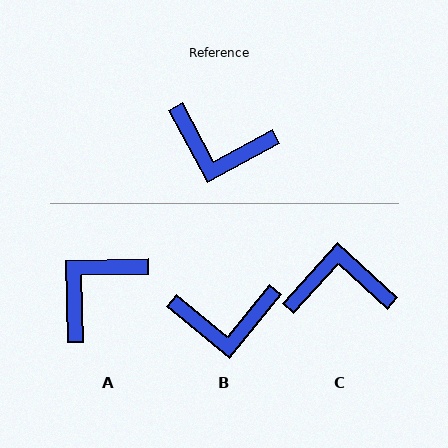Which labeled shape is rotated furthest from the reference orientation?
C, about 161 degrees away.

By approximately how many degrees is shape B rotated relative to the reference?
Approximately 22 degrees counter-clockwise.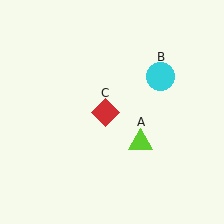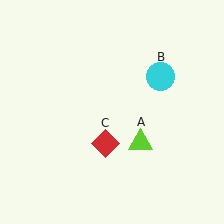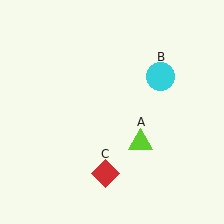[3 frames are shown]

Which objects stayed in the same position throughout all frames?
Lime triangle (object A) and cyan circle (object B) remained stationary.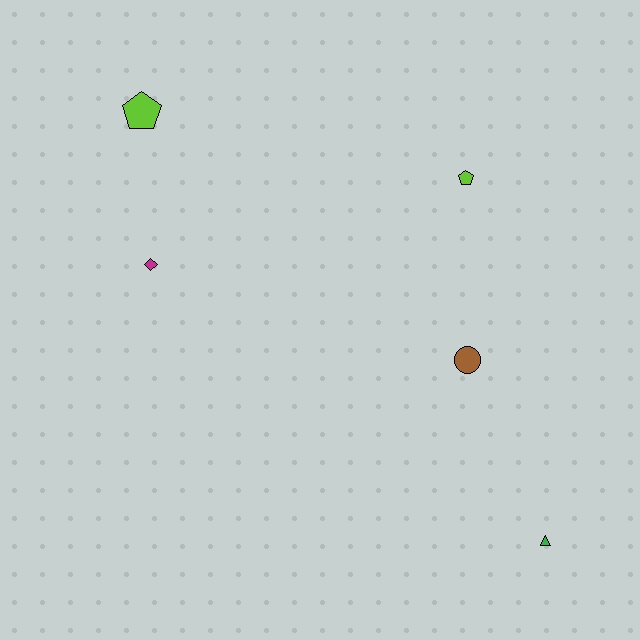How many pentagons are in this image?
There are 2 pentagons.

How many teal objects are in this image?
There are no teal objects.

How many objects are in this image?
There are 5 objects.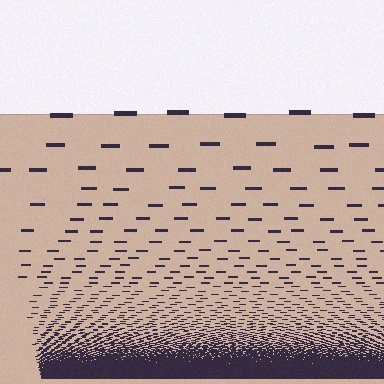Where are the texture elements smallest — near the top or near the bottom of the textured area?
Near the bottom.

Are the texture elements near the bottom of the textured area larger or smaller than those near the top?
Smaller. The gradient is inverted — elements near the bottom are smaller and denser.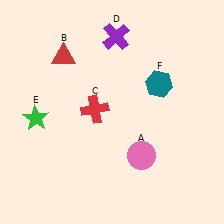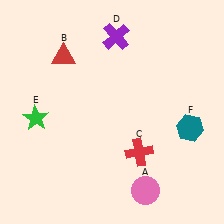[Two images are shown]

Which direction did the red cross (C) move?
The red cross (C) moved right.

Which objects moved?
The objects that moved are: the pink circle (A), the red cross (C), the teal hexagon (F).